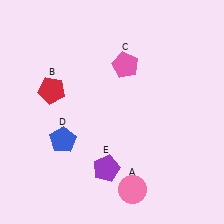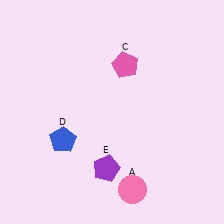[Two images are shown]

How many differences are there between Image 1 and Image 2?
There is 1 difference between the two images.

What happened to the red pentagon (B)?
The red pentagon (B) was removed in Image 2. It was in the top-left area of Image 1.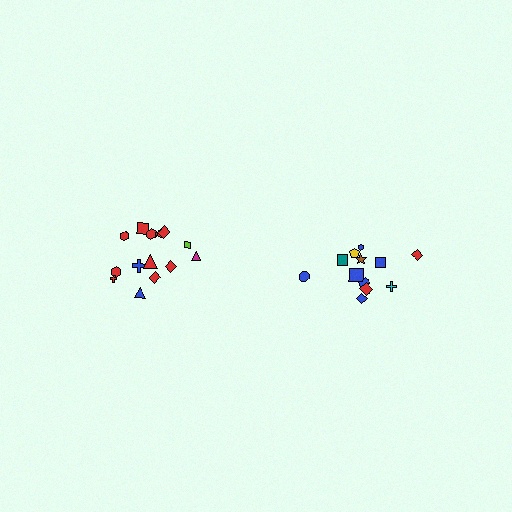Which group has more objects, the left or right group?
The left group.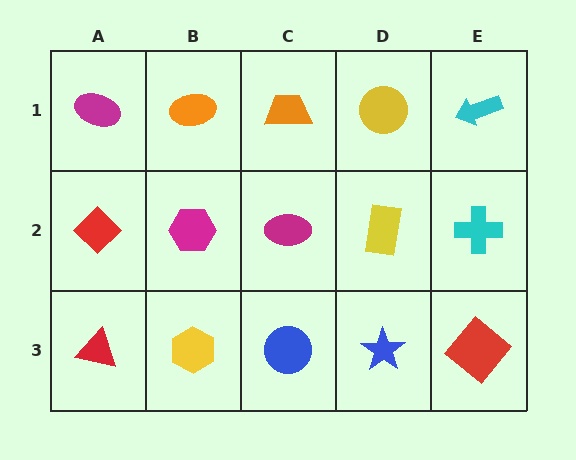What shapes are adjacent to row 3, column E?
A cyan cross (row 2, column E), a blue star (row 3, column D).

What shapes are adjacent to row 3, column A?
A red diamond (row 2, column A), a yellow hexagon (row 3, column B).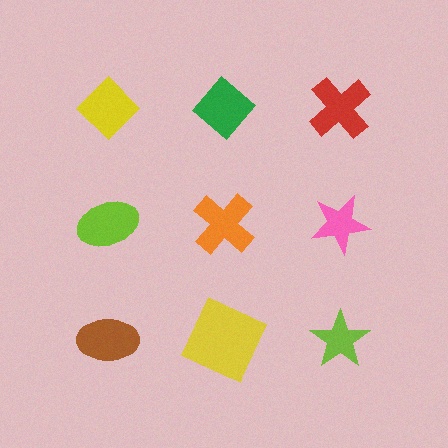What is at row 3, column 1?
A brown ellipse.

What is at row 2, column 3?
A pink star.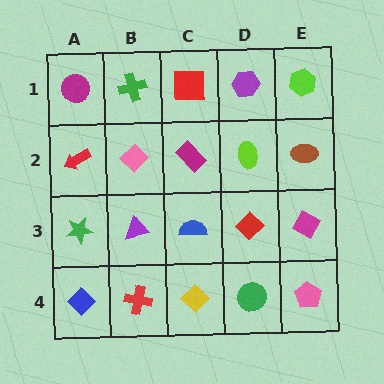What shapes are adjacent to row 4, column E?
A magenta diamond (row 3, column E), a green circle (row 4, column D).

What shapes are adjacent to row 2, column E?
A lime hexagon (row 1, column E), a magenta diamond (row 3, column E), a lime ellipse (row 2, column D).